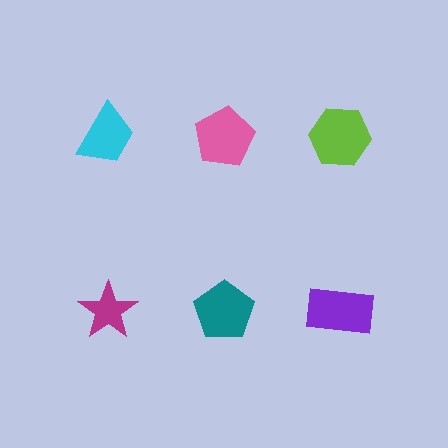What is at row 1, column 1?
A cyan trapezoid.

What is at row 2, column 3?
A purple rectangle.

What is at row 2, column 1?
A magenta star.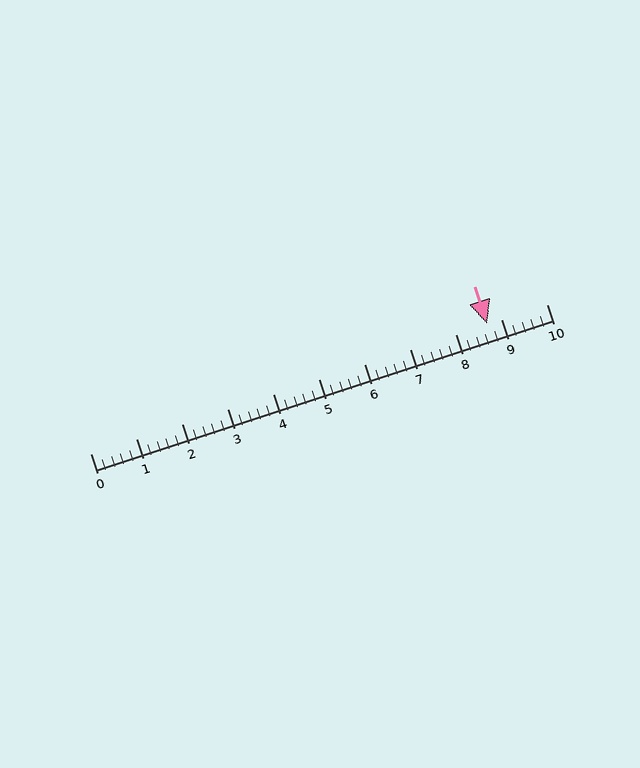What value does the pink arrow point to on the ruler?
The pink arrow points to approximately 8.7.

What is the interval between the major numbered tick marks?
The major tick marks are spaced 1 units apart.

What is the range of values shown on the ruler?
The ruler shows values from 0 to 10.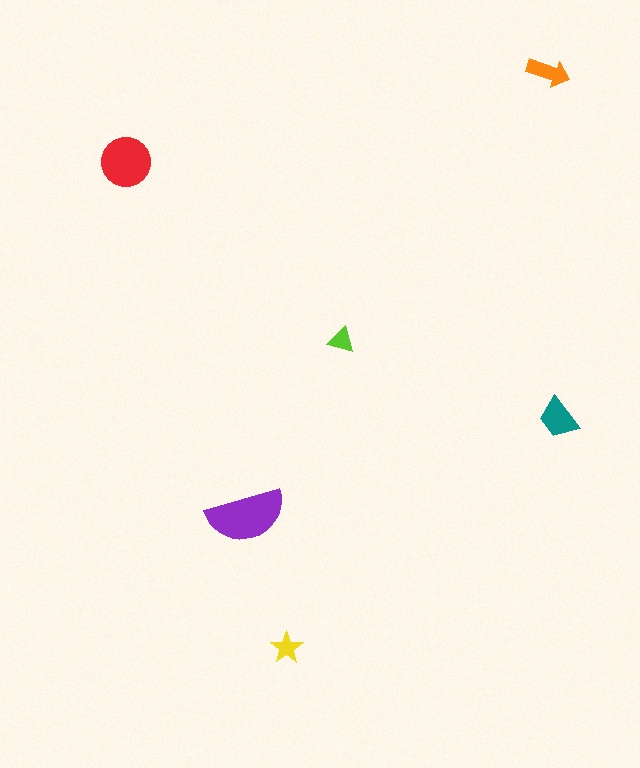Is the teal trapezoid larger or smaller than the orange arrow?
Larger.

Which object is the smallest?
The lime triangle.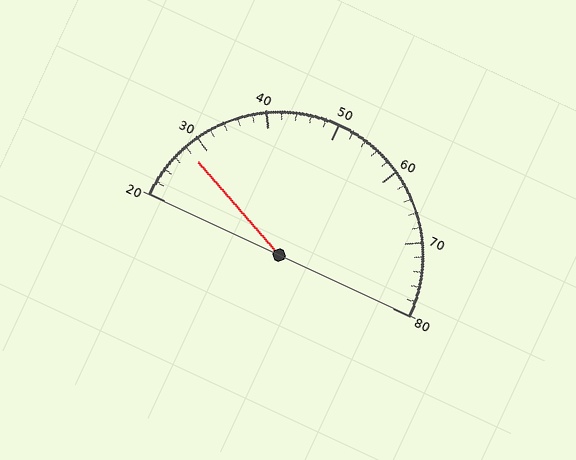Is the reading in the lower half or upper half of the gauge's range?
The reading is in the lower half of the range (20 to 80).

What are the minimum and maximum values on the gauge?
The gauge ranges from 20 to 80.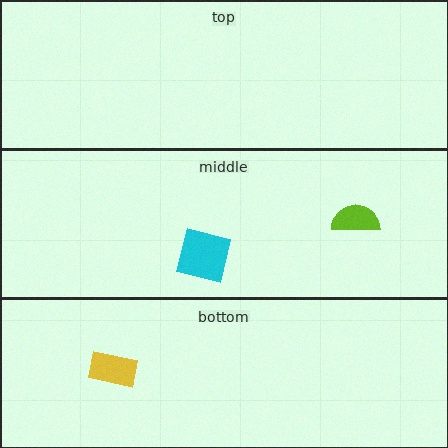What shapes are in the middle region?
The cyan square, the lime semicircle.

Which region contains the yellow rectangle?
The bottom region.